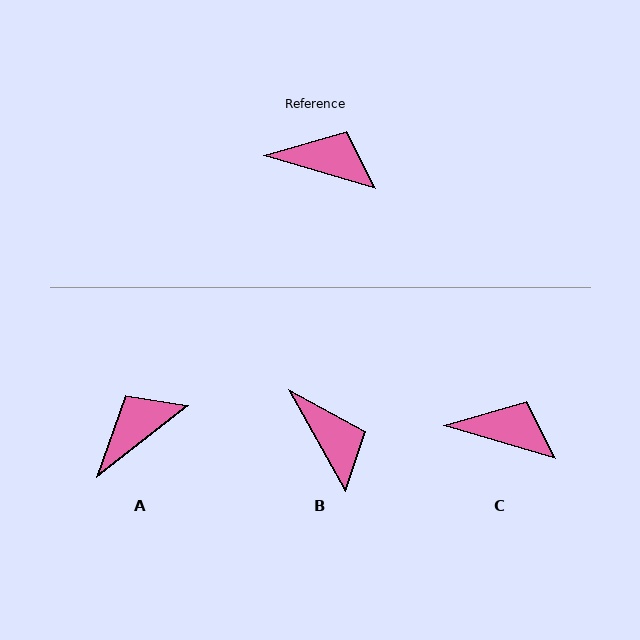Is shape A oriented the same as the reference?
No, it is off by about 54 degrees.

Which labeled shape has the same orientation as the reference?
C.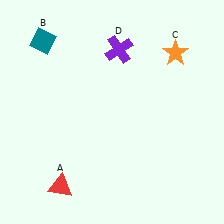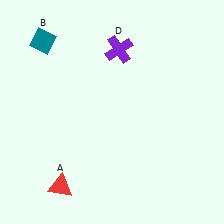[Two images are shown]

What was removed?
The orange star (C) was removed in Image 2.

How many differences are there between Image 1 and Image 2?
There is 1 difference between the two images.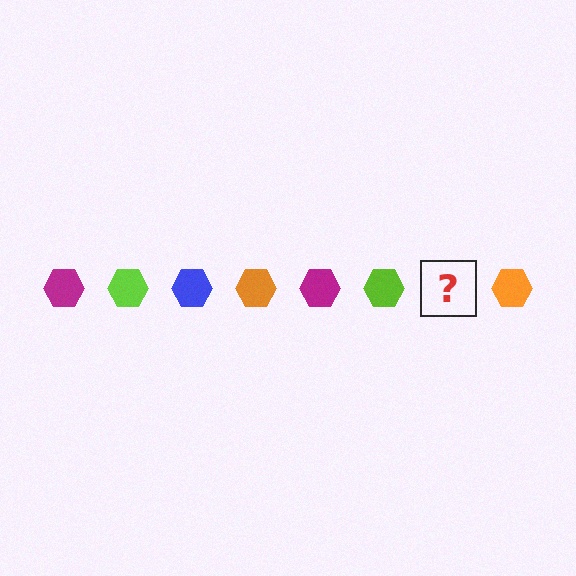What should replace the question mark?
The question mark should be replaced with a blue hexagon.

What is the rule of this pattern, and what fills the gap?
The rule is that the pattern cycles through magenta, lime, blue, orange hexagons. The gap should be filled with a blue hexagon.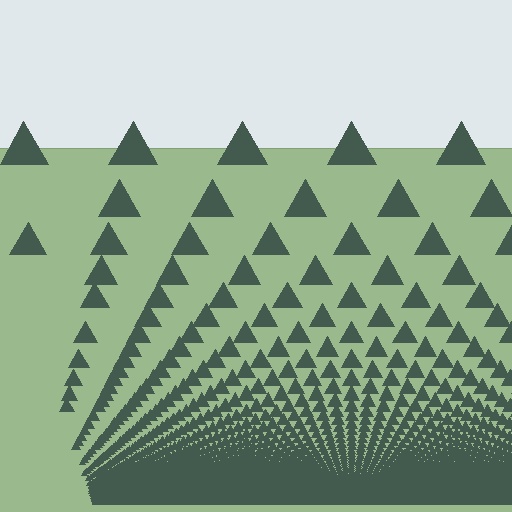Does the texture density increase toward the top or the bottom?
Density increases toward the bottom.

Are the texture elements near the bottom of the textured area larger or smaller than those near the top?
Smaller. The gradient is inverted — elements near the bottom are smaller and denser.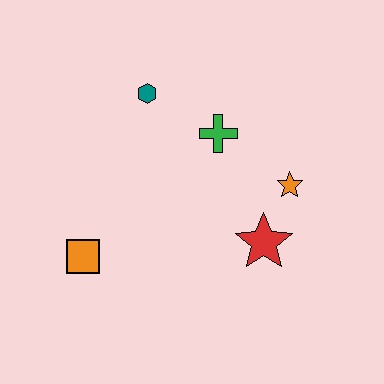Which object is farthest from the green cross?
The orange square is farthest from the green cross.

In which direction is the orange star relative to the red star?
The orange star is above the red star.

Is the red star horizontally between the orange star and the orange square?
Yes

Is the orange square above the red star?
No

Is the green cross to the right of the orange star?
No